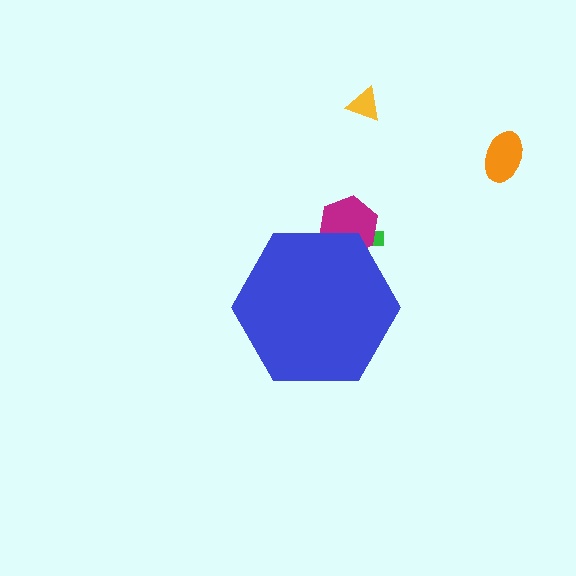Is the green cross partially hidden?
Yes, the green cross is partially hidden behind the blue hexagon.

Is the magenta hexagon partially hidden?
Yes, the magenta hexagon is partially hidden behind the blue hexagon.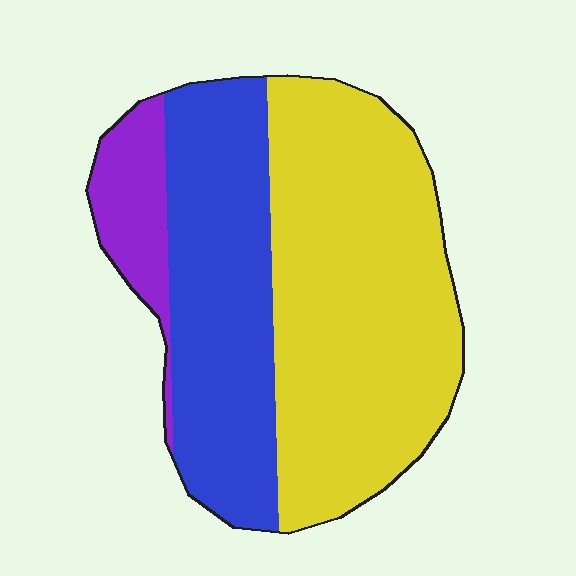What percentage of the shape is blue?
Blue covers around 35% of the shape.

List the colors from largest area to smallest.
From largest to smallest: yellow, blue, purple.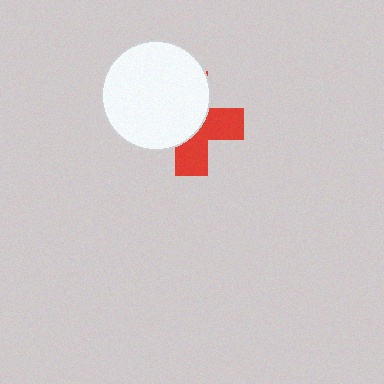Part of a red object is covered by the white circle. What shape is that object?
It is a cross.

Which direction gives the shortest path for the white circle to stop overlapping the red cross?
Moving toward the upper-left gives the shortest separation.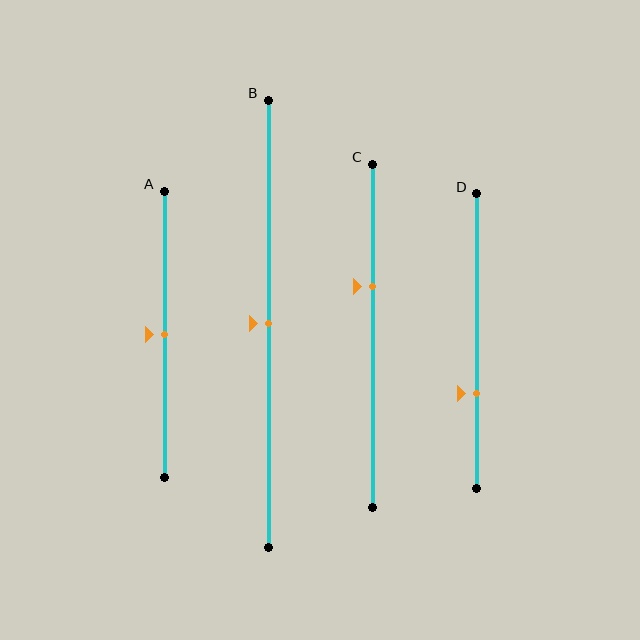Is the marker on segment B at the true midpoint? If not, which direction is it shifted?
Yes, the marker on segment B is at the true midpoint.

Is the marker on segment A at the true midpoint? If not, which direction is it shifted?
Yes, the marker on segment A is at the true midpoint.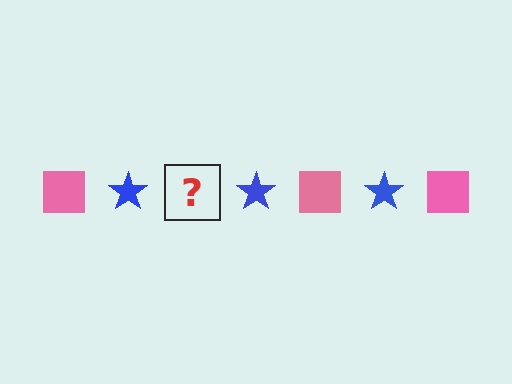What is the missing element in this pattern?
The missing element is a pink square.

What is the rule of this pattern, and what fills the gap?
The rule is that the pattern alternates between pink square and blue star. The gap should be filled with a pink square.